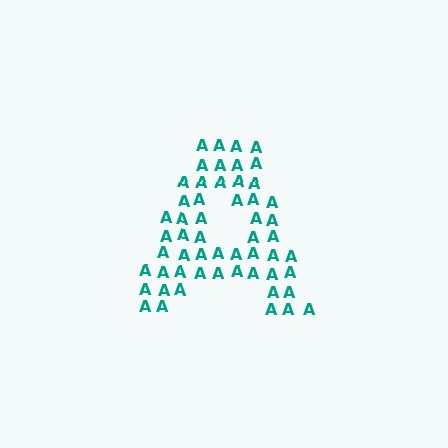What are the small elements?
The small elements are letter A's.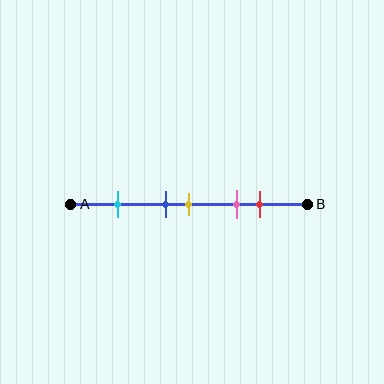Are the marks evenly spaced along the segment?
No, the marks are not evenly spaced.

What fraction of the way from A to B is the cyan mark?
The cyan mark is approximately 20% (0.2) of the way from A to B.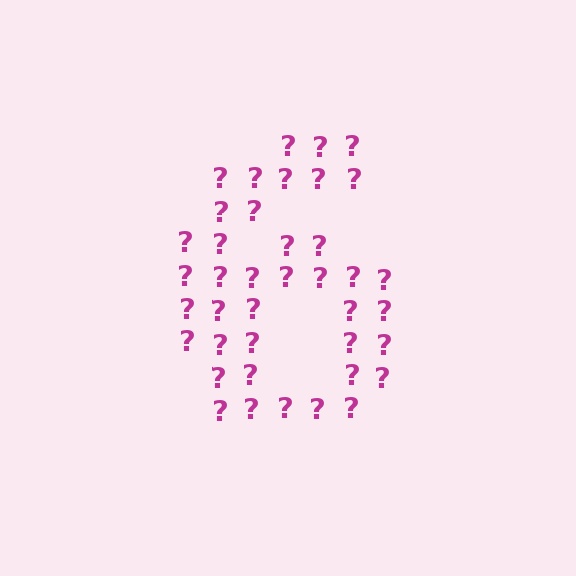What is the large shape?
The large shape is the digit 6.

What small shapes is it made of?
It is made of small question marks.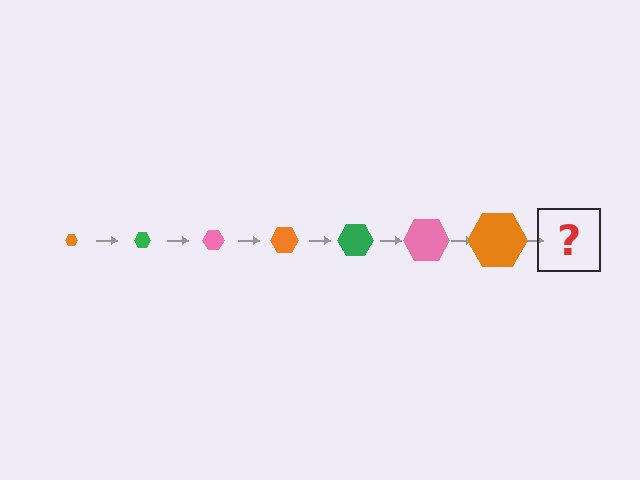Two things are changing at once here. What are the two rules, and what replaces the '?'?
The two rules are that the hexagon grows larger each step and the color cycles through orange, green, and pink. The '?' should be a green hexagon, larger than the previous one.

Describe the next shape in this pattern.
It should be a green hexagon, larger than the previous one.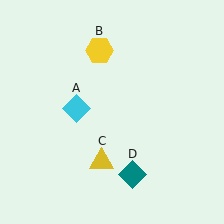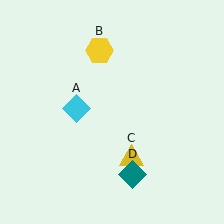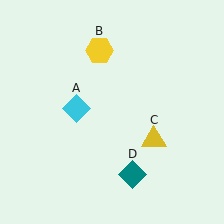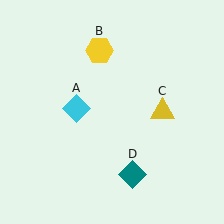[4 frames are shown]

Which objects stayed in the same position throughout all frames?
Cyan diamond (object A) and yellow hexagon (object B) and teal diamond (object D) remained stationary.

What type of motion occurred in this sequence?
The yellow triangle (object C) rotated counterclockwise around the center of the scene.